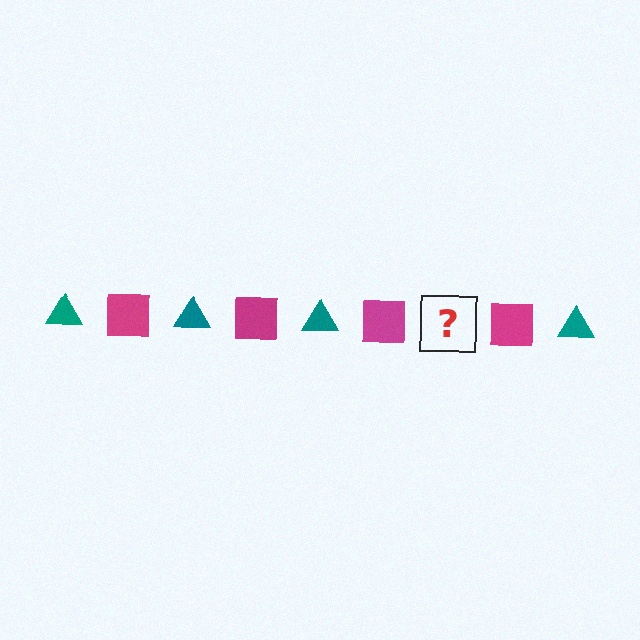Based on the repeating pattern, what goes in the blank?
The blank should be a teal triangle.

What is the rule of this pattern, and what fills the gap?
The rule is that the pattern alternates between teal triangle and magenta square. The gap should be filled with a teal triangle.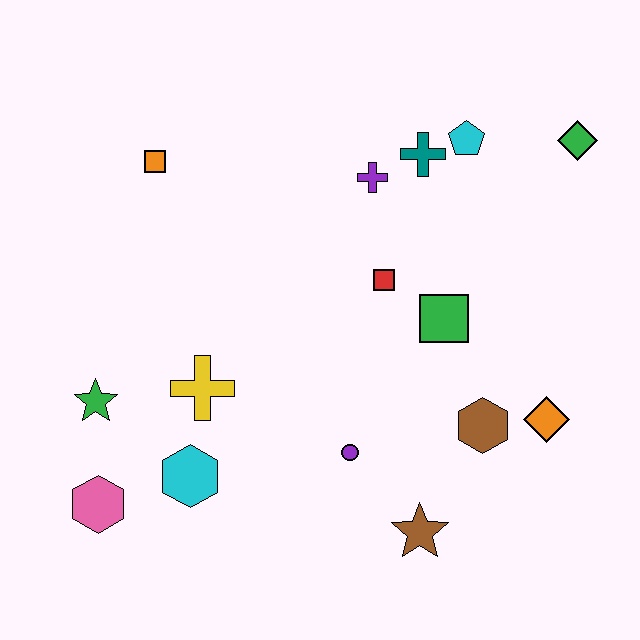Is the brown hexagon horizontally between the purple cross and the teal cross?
No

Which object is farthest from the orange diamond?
The orange square is farthest from the orange diamond.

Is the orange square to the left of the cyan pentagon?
Yes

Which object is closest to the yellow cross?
The cyan hexagon is closest to the yellow cross.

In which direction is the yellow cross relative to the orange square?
The yellow cross is below the orange square.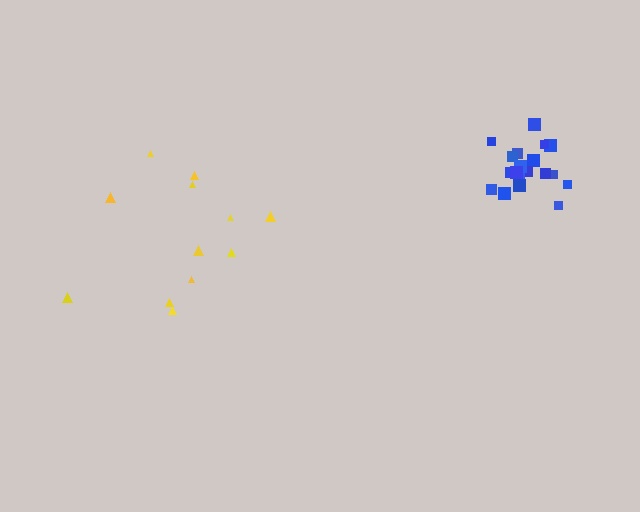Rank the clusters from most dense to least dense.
blue, yellow.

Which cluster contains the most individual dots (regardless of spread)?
Blue (19).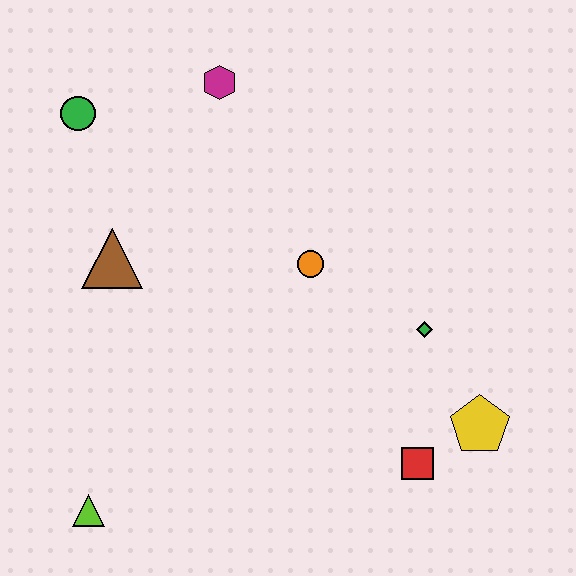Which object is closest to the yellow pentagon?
The red square is closest to the yellow pentagon.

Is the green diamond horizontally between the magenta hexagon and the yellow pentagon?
Yes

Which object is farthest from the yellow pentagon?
The green circle is farthest from the yellow pentagon.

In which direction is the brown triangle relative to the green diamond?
The brown triangle is to the left of the green diamond.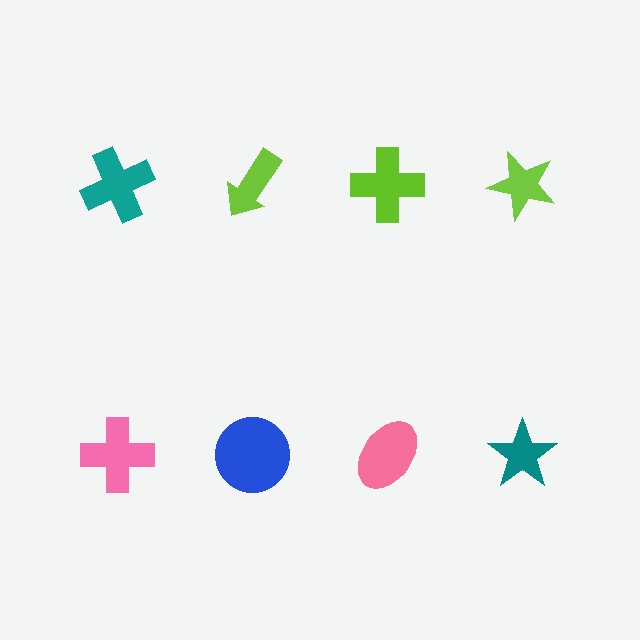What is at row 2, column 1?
A pink cross.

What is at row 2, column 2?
A blue circle.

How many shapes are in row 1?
4 shapes.